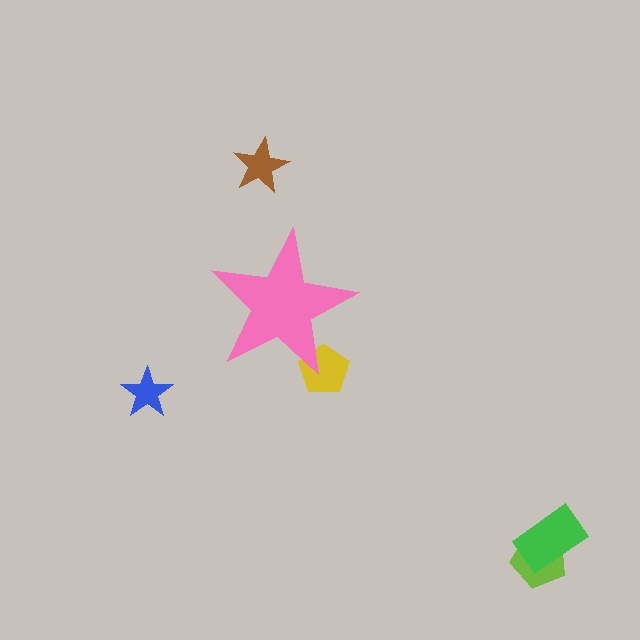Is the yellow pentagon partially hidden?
Yes, the yellow pentagon is partially hidden behind the pink star.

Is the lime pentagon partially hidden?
No, the lime pentagon is fully visible.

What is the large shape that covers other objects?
A pink star.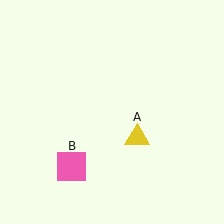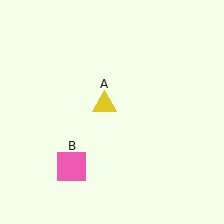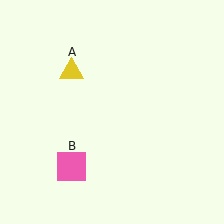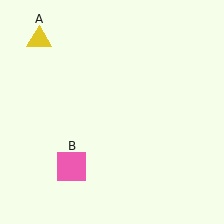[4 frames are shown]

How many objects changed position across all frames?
1 object changed position: yellow triangle (object A).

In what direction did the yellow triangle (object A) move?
The yellow triangle (object A) moved up and to the left.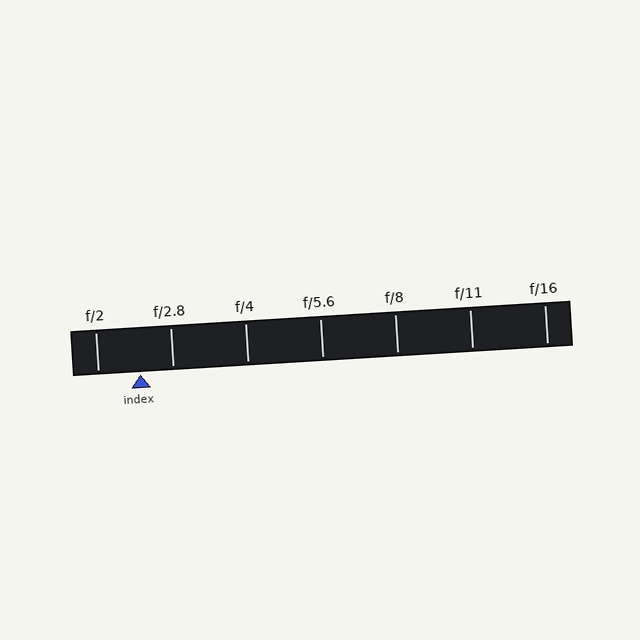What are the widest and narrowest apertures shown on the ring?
The widest aperture shown is f/2 and the narrowest is f/16.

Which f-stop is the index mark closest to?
The index mark is closest to f/2.8.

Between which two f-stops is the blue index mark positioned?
The index mark is between f/2 and f/2.8.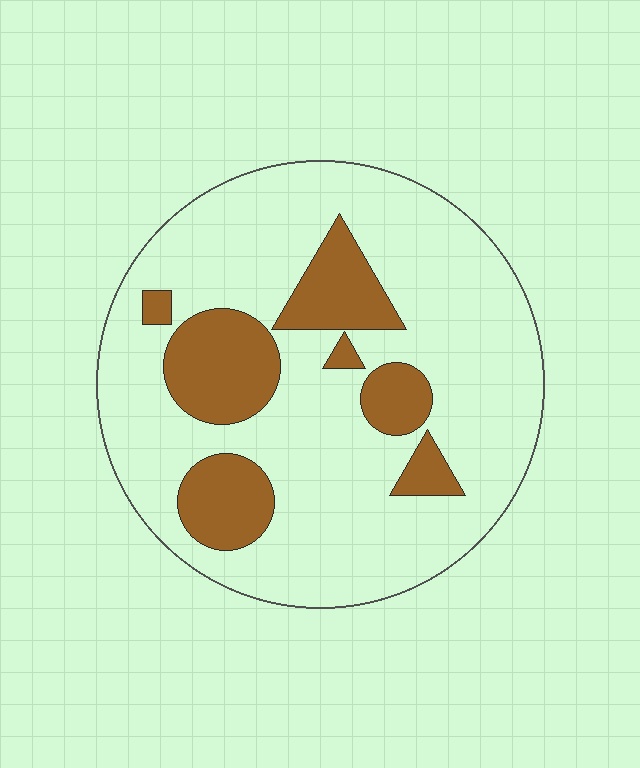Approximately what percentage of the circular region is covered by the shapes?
Approximately 20%.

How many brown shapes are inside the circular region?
7.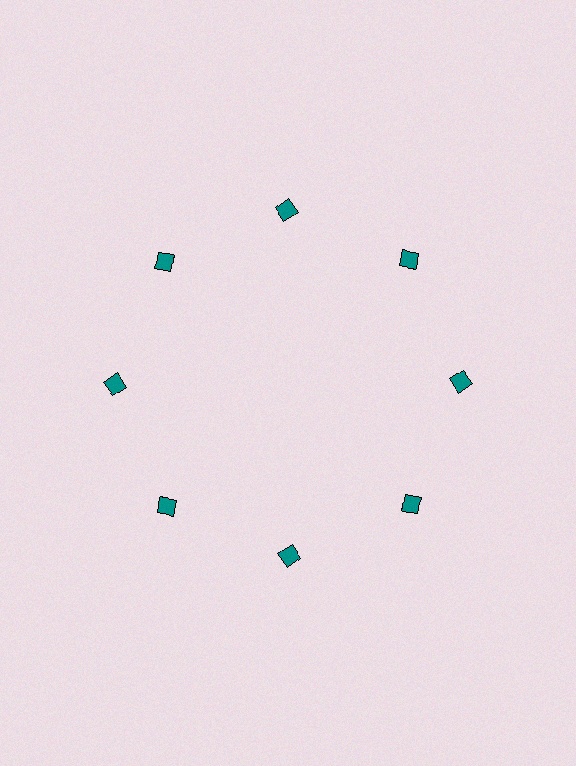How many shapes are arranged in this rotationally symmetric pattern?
There are 8 shapes, arranged in 8 groups of 1.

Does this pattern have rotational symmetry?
Yes, this pattern has 8-fold rotational symmetry. It looks the same after rotating 45 degrees around the center.